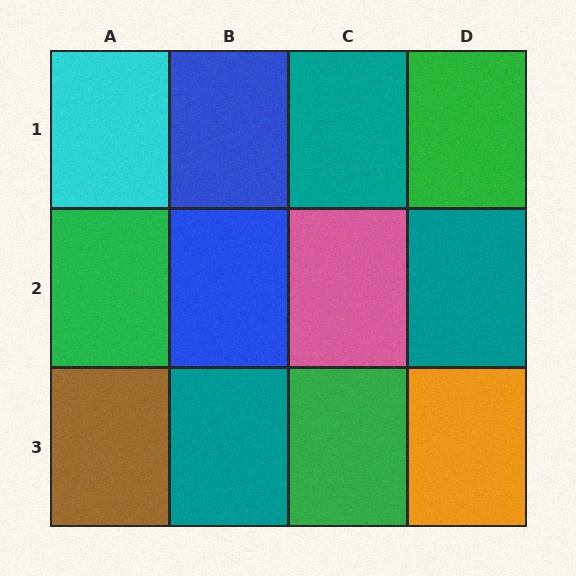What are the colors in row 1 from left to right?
Cyan, blue, teal, green.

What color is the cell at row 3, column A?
Brown.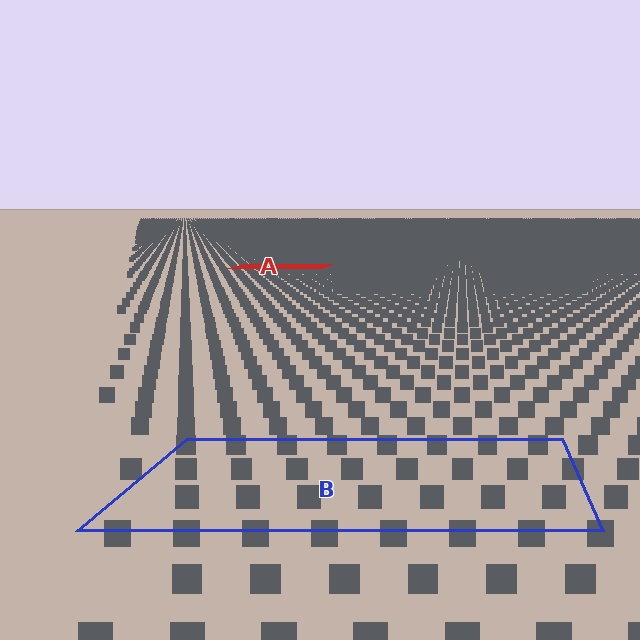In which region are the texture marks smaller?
The texture marks are smaller in region A, because it is farther away.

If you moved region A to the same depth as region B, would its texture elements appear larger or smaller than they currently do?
They would appear larger. At a closer depth, the same texture elements are projected at a bigger on-screen size.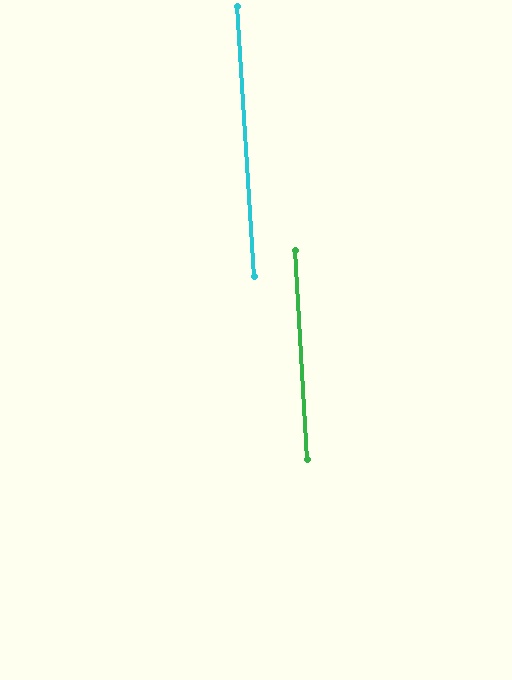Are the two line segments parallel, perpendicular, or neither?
Parallel — their directions differ by only 0.1°.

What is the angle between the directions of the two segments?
Approximately 0 degrees.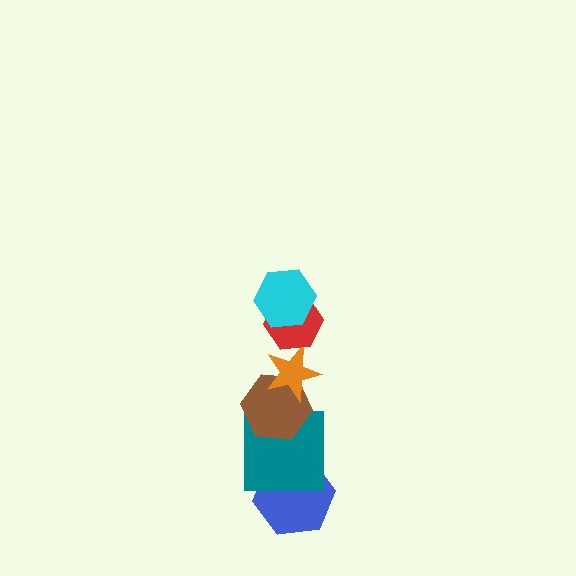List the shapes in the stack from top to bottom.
From top to bottom: the cyan hexagon, the red hexagon, the orange star, the brown hexagon, the teal square, the blue hexagon.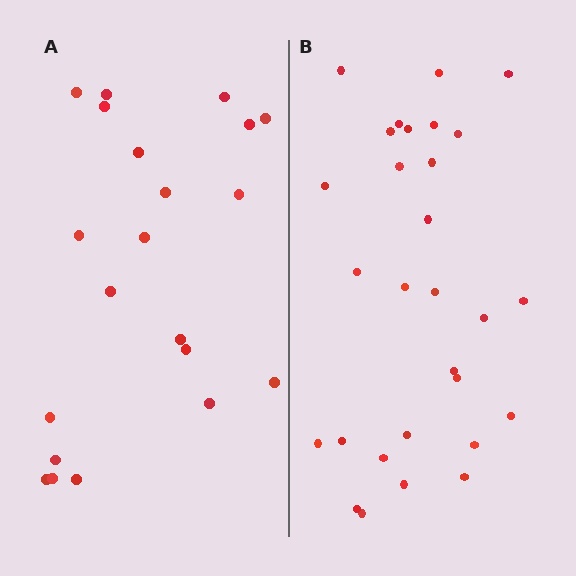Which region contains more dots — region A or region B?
Region B (the right region) has more dots.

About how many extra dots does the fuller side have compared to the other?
Region B has roughly 8 or so more dots than region A.